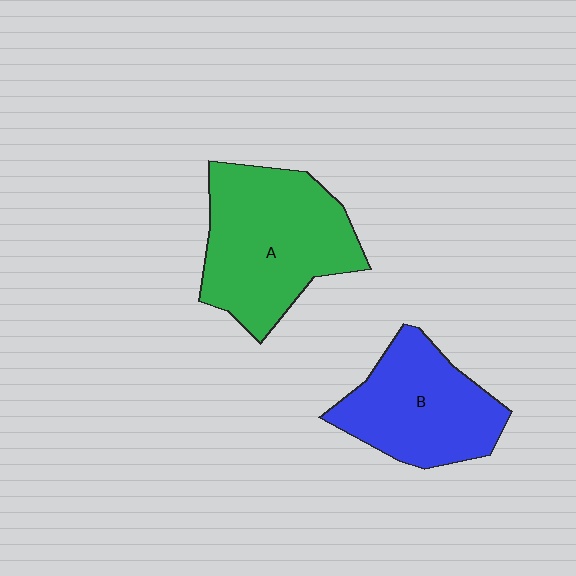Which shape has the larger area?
Shape A (green).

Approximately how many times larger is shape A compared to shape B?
Approximately 1.3 times.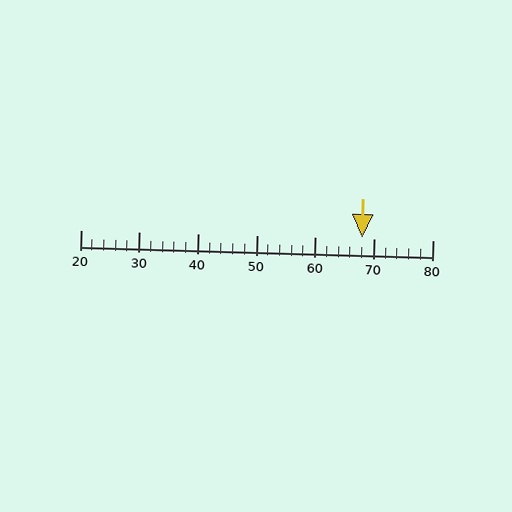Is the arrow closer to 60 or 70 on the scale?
The arrow is closer to 70.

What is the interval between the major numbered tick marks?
The major tick marks are spaced 10 units apart.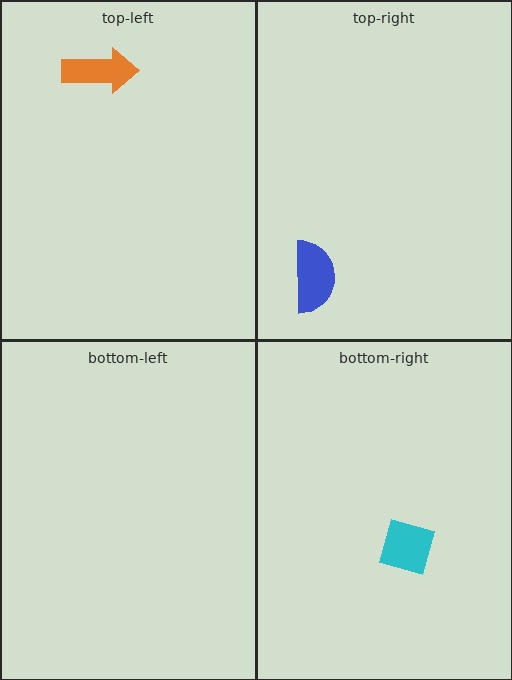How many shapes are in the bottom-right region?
1.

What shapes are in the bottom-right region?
The cyan diamond.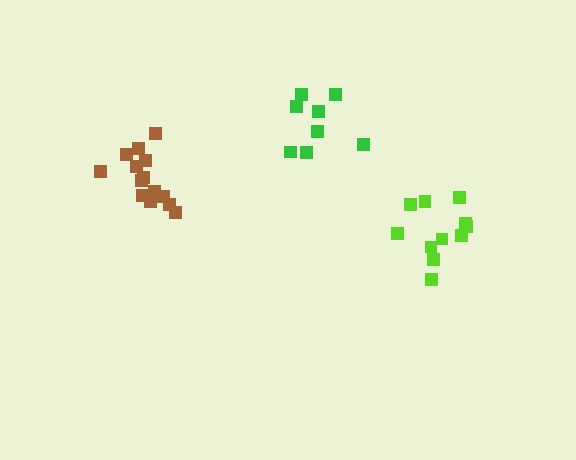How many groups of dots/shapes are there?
There are 3 groups.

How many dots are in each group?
Group 1: 14 dots, Group 2: 11 dots, Group 3: 8 dots (33 total).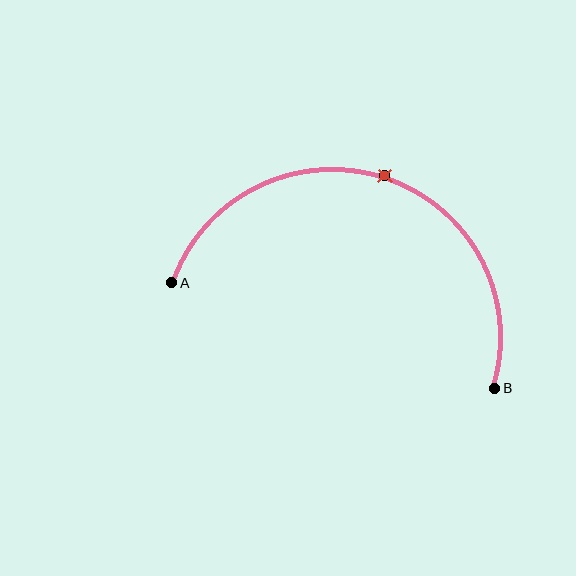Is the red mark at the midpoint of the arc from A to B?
Yes. The red mark lies on the arc at equal arc-length from both A and B — it is the arc midpoint.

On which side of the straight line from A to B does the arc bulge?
The arc bulges above the straight line connecting A and B.